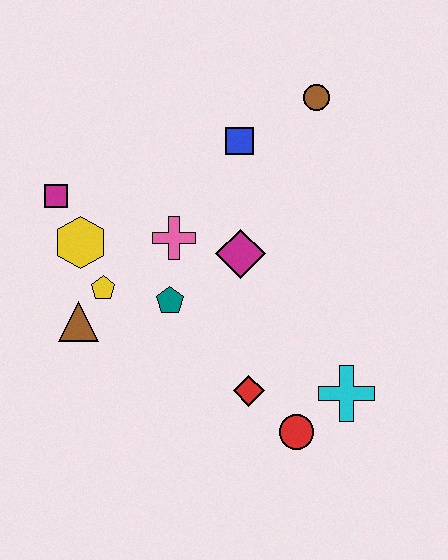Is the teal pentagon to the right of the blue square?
No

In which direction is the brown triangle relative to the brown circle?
The brown triangle is to the left of the brown circle.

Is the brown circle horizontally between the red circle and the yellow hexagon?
No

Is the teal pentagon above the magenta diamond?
No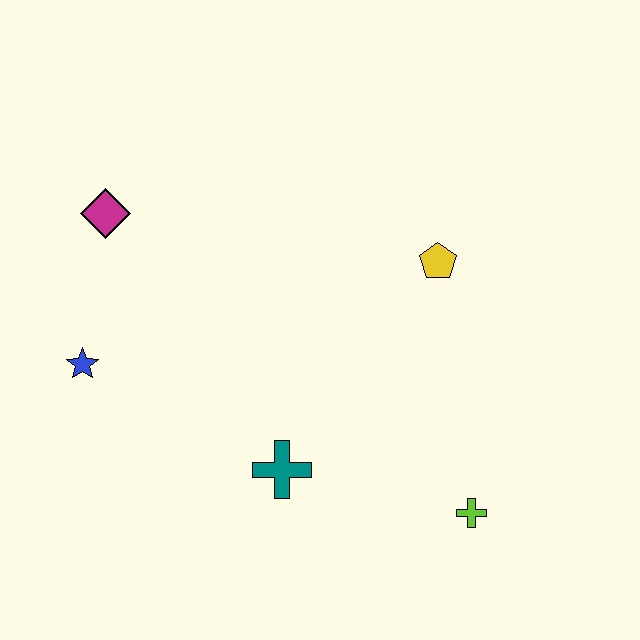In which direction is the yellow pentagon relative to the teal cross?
The yellow pentagon is above the teal cross.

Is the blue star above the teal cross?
Yes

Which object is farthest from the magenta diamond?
The lime cross is farthest from the magenta diamond.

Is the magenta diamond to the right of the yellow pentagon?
No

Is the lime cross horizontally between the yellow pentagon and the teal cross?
No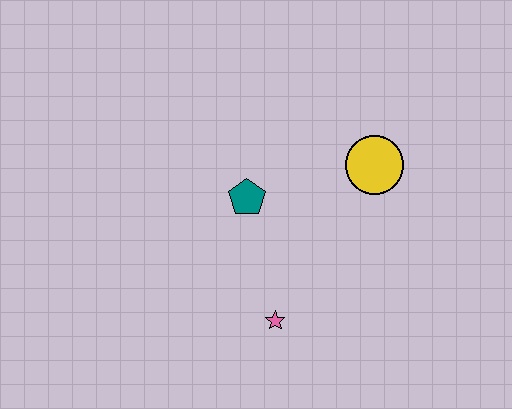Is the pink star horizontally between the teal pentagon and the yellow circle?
Yes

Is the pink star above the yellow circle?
No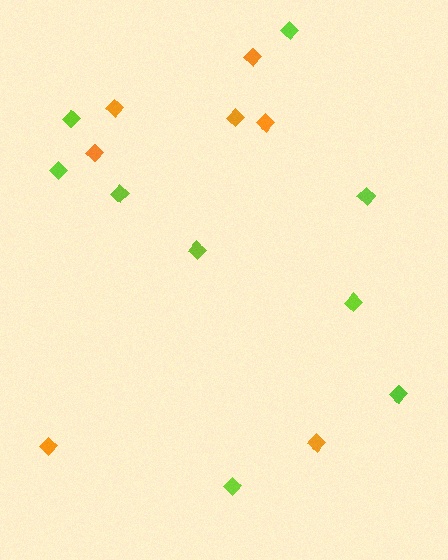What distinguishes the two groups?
There are 2 groups: one group of orange diamonds (7) and one group of lime diamonds (9).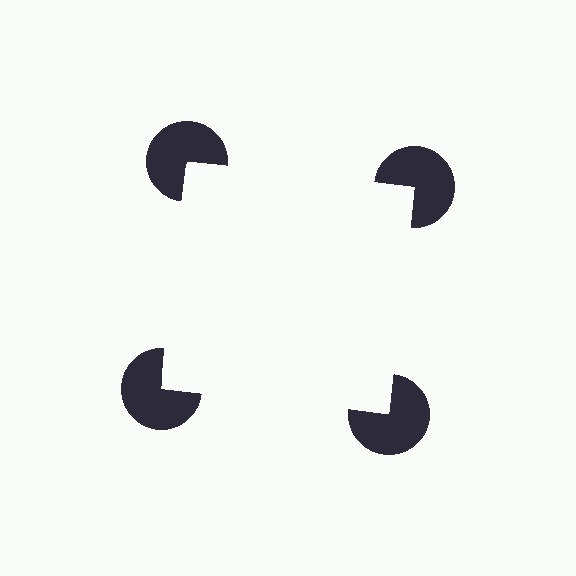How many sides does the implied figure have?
4 sides.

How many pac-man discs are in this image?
There are 4 — one at each vertex of the illusory square.